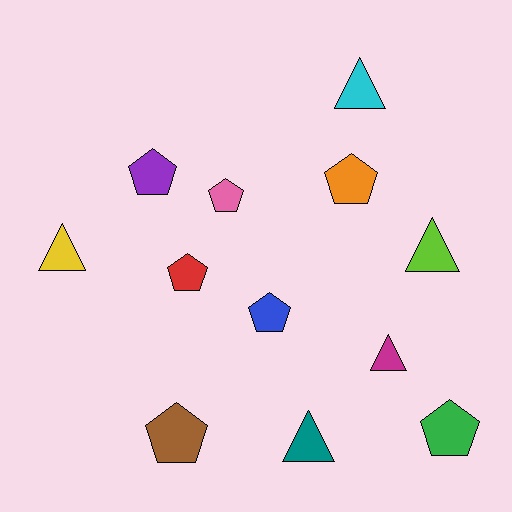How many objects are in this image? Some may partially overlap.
There are 12 objects.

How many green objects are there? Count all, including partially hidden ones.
There is 1 green object.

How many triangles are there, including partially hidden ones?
There are 5 triangles.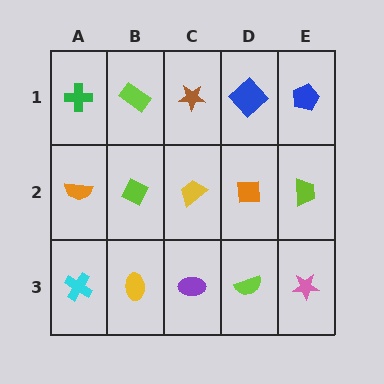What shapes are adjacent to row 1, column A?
An orange semicircle (row 2, column A), a lime rectangle (row 1, column B).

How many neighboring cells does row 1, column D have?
3.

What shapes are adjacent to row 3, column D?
An orange square (row 2, column D), a purple ellipse (row 3, column C), a pink star (row 3, column E).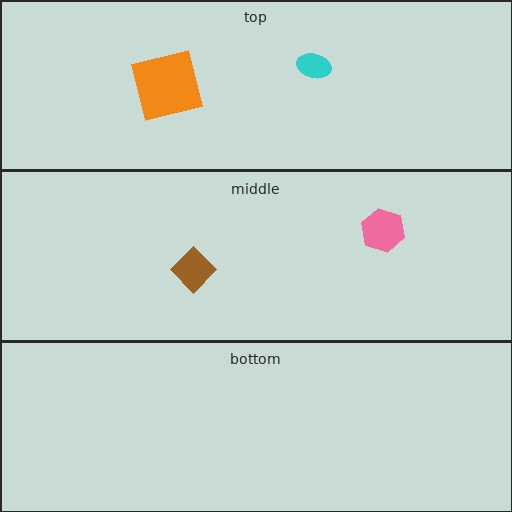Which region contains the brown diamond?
The middle region.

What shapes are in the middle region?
The pink hexagon, the brown diamond.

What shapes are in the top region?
The orange square, the cyan ellipse.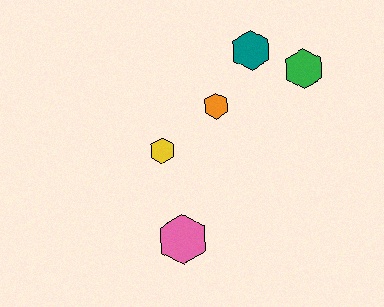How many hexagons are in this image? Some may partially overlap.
There are 5 hexagons.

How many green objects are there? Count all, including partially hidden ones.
There is 1 green object.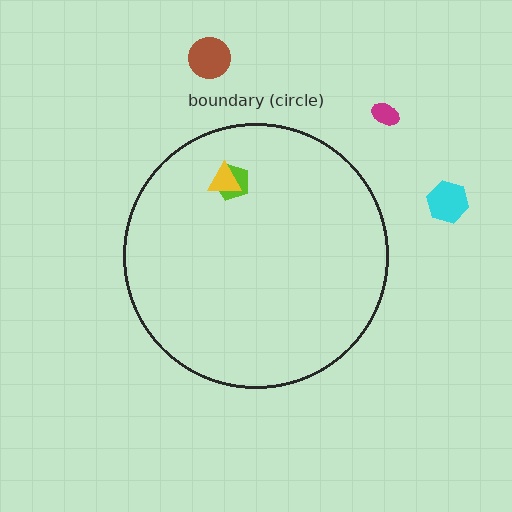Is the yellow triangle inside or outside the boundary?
Inside.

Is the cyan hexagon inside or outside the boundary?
Outside.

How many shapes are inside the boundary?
2 inside, 3 outside.